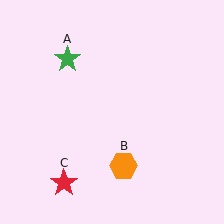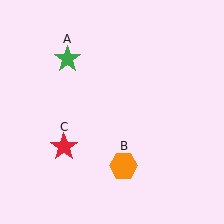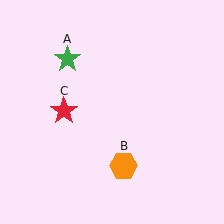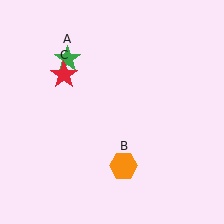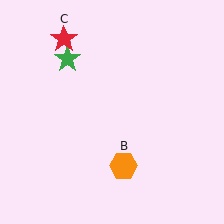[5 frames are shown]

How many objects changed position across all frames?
1 object changed position: red star (object C).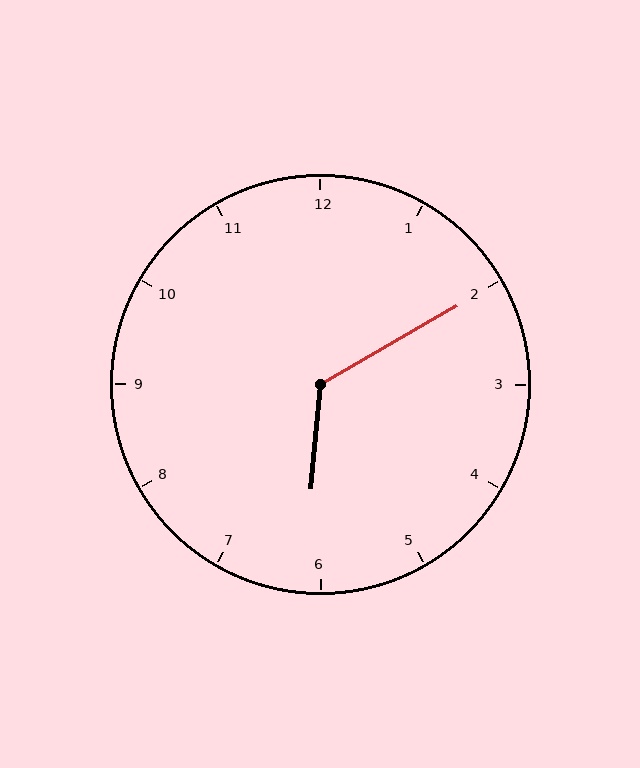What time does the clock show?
6:10.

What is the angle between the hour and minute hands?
Approximately 125 degrees.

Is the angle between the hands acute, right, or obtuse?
It is obtuse.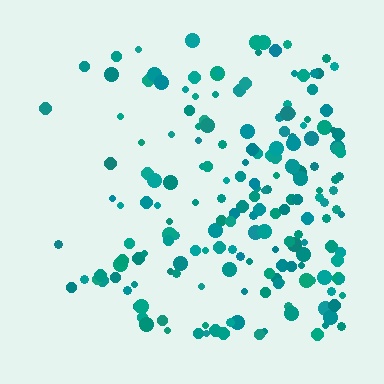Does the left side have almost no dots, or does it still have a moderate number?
Still a moderate number, just noticeably fewer than the right.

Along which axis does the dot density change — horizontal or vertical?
Horizontal.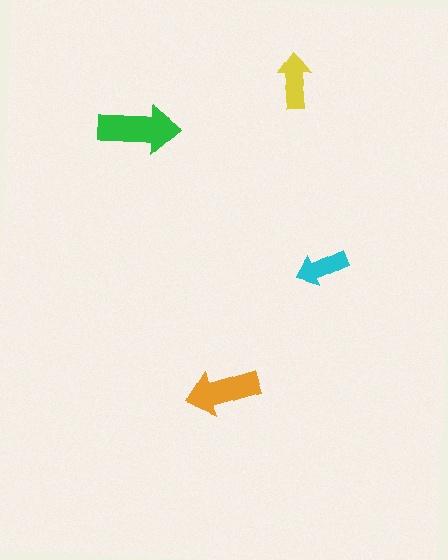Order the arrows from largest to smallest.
the green one, the orange one, the yellow one, the cyan one.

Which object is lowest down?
The orange arrow is bottommost.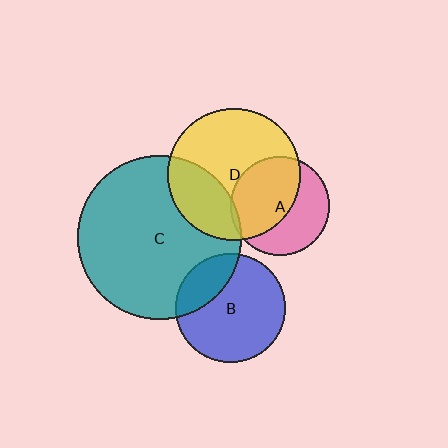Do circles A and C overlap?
Yes.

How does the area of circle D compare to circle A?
Approximately 1.8 times.